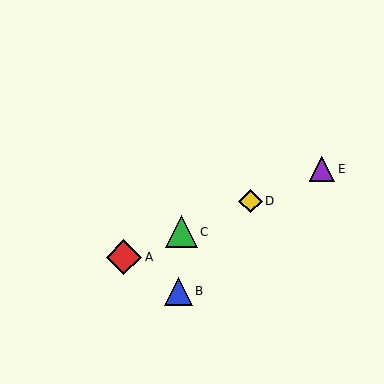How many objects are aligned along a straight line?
4 objects (A, C, D, E) are aligned along a straight line.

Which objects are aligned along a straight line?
Objects A, C, D, E are aligned along a straight line.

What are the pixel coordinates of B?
Object B is at (178, 291).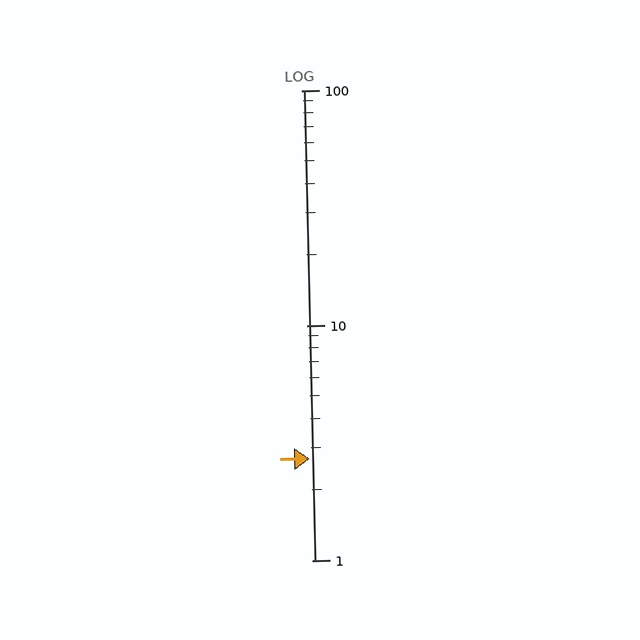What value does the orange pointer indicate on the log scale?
The pointer indicates approximately 2.7.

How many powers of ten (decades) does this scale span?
The scale spans 2 decades, from 1 to 100.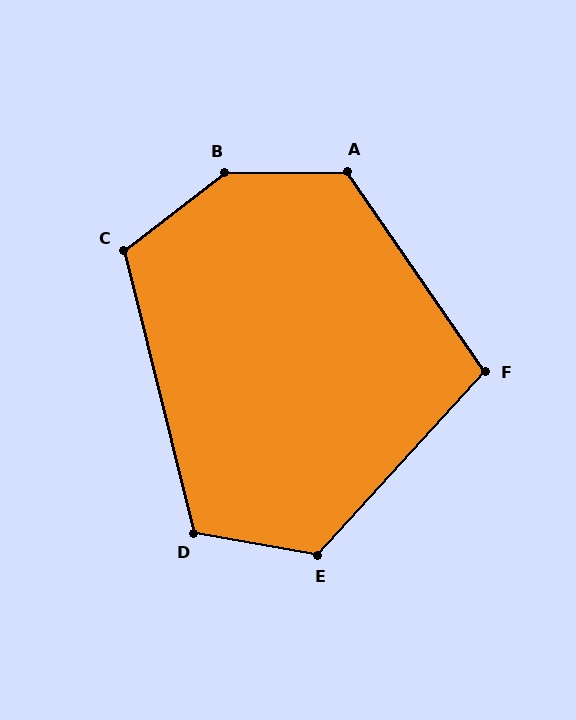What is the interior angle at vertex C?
Approximately 114 degrees (obtuse).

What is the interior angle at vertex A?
Approximately 124 degrees (obtuse).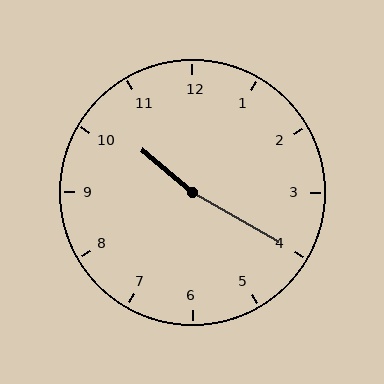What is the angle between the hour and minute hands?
Approximately 170 degrees.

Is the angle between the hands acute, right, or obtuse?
It is obtuse.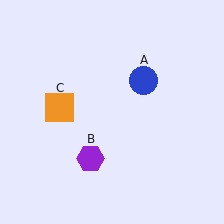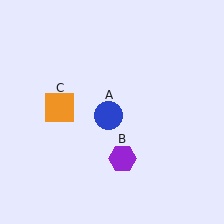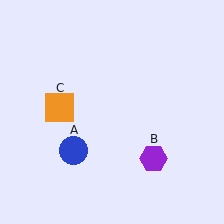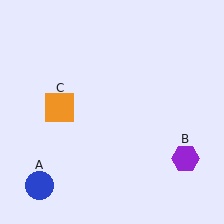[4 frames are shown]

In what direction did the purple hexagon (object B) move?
The purple hexagon (object B) moved right.